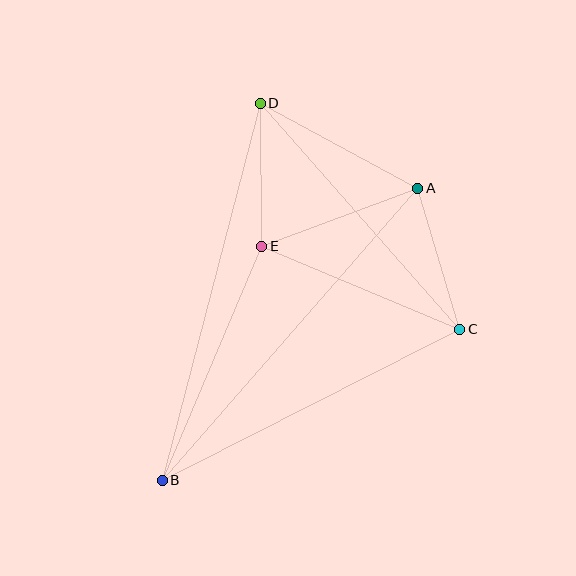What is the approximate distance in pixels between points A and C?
The distance between A and C is approximately 147 pixels.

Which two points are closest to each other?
Points D and E are closest to each other.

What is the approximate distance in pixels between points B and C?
The distance between B and C is approximately 334 pixels.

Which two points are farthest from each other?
Points B and D are farthest from each other.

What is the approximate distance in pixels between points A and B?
The distance between A and B is approximately 388 pixels.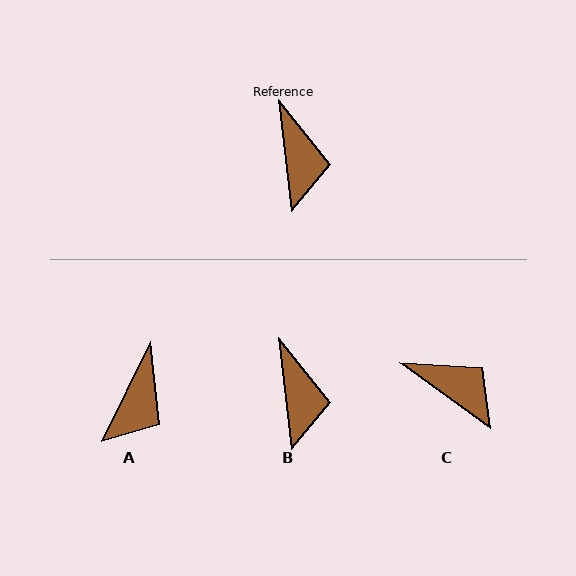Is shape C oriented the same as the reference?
No, it is off by about 48 degrees.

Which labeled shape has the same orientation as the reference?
B.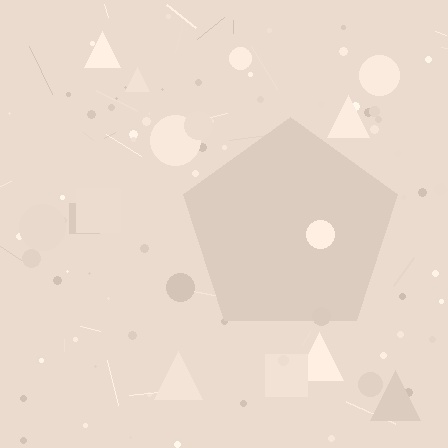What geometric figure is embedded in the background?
A pentagon is embedded in the background.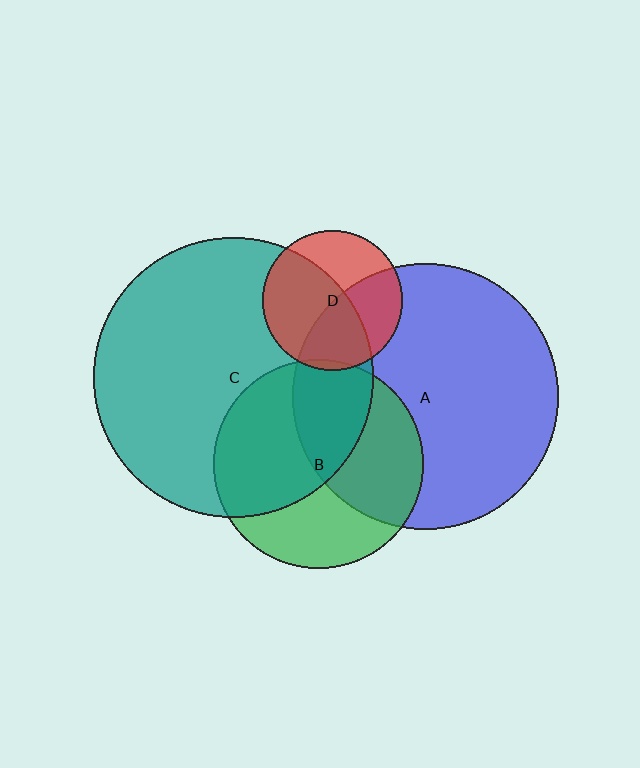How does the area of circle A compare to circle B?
Approximately 1.6 times.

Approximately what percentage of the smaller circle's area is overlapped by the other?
Approximately 45%.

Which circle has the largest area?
Circle C (teal).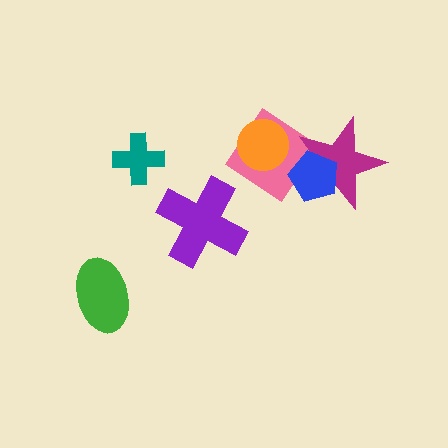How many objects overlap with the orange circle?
1 object overlaps with the orange circle.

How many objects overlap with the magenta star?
2 objects overlap with the magenta star.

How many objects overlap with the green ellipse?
0 objects overlap with the green ellipse.